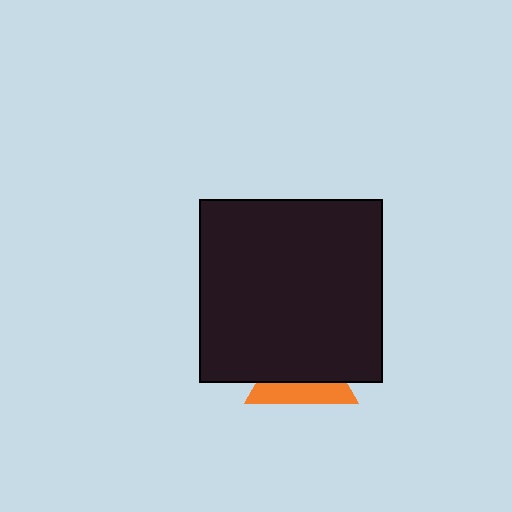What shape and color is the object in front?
The object in front is a black square.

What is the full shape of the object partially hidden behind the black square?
The partially hidden object is an orange triangle.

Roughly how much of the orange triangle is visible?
A small part of it is visible (roughly 36%).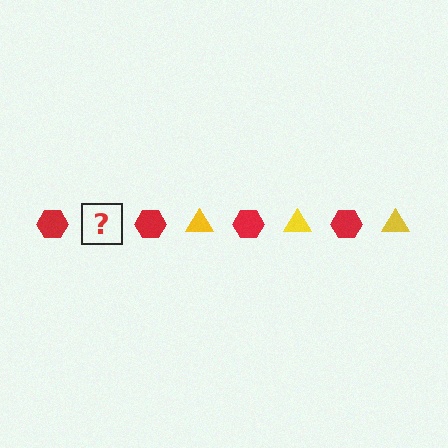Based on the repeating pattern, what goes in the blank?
The blank should be a yellow triangle.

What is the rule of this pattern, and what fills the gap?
The rule is that the pattern alternates between red hexagon and yellow triangle. The gap should be filled with a yellow triangle.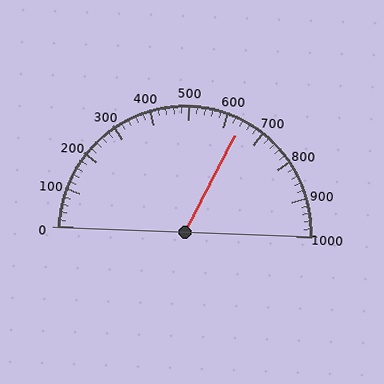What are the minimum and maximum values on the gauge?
The gauge ranges from 0 to 1000.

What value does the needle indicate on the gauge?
The needle indicates approximately 640.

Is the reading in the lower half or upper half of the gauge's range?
The reading is in the upper half of the range (0 to 1000).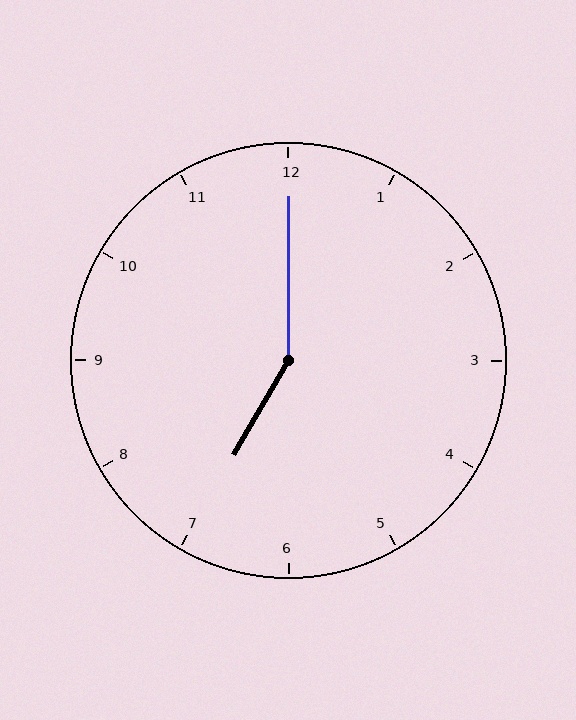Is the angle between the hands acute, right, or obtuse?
It is obtuse.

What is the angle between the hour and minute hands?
Approximately 150 degrees.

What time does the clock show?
7:00.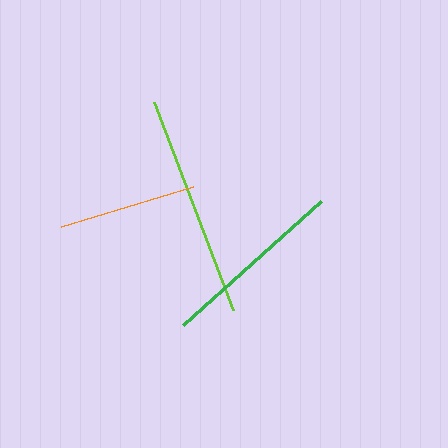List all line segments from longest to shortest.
From longest to shortest: lime, green, orange.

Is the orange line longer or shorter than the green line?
The green line is longer than the orange line.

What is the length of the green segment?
The green segment is approximately 185 pixels long.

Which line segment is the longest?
The lime line is the longest at approximately 222 pixels.